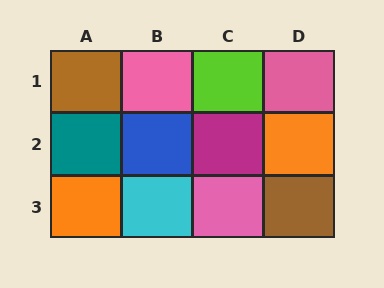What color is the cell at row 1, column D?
Pink.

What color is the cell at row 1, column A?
Brown.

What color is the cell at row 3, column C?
Pink.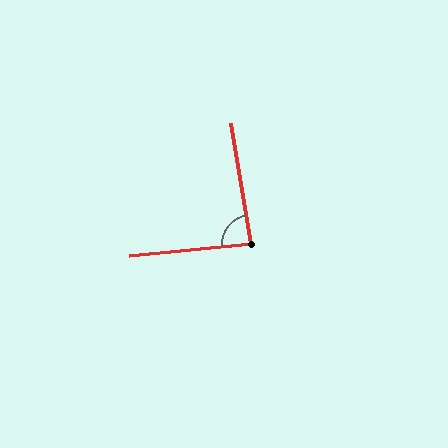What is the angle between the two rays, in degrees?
Approximately 86 degrees.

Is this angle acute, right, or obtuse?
It is approximately a right angle.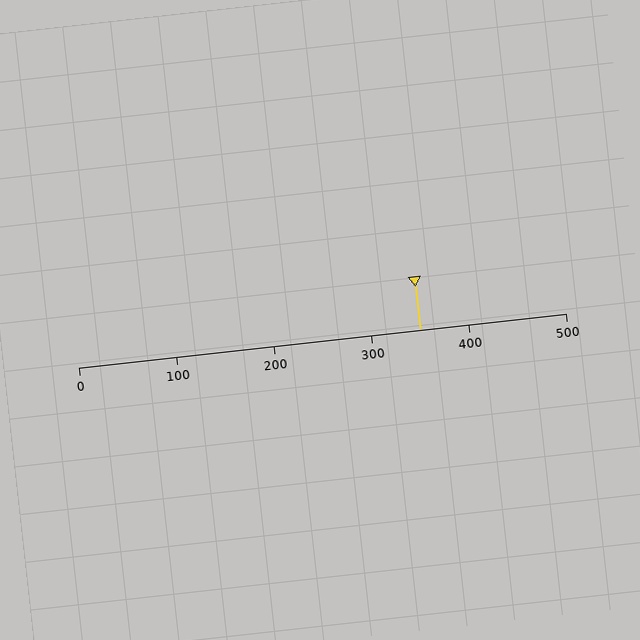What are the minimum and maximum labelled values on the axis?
The axis runs from 0 to 500.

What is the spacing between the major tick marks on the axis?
The major ticks are spaced 100 apart.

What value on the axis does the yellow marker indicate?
The marker indicates approximately 350.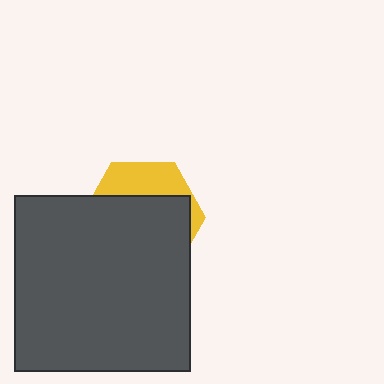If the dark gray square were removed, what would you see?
You would see the complete yellow hexagon.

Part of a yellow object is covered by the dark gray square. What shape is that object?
It is a hexagon.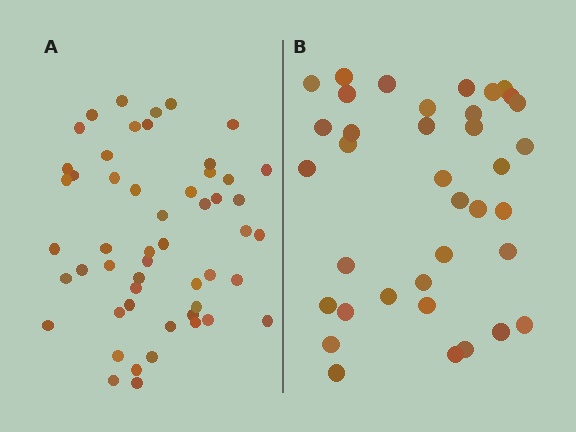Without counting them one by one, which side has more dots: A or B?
Region A (the left region) has more dots.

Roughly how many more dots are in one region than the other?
Region A has approximately 15 more dots than region B.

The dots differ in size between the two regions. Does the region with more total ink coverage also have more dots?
No. Region B has more total ink coverage because its dots are larger, but region A actually contains more individual dots. Total area can be misleading — the number of items is what matters here.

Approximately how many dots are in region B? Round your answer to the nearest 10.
About 40 dots. (The exact count is 37, which rounds to 40.)